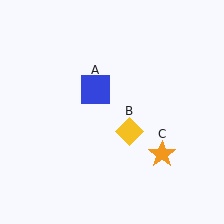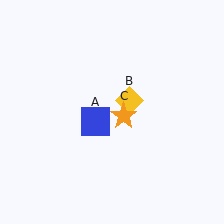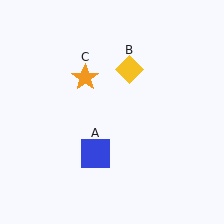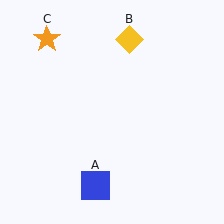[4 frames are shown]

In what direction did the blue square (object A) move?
The blue square (object A) moved down.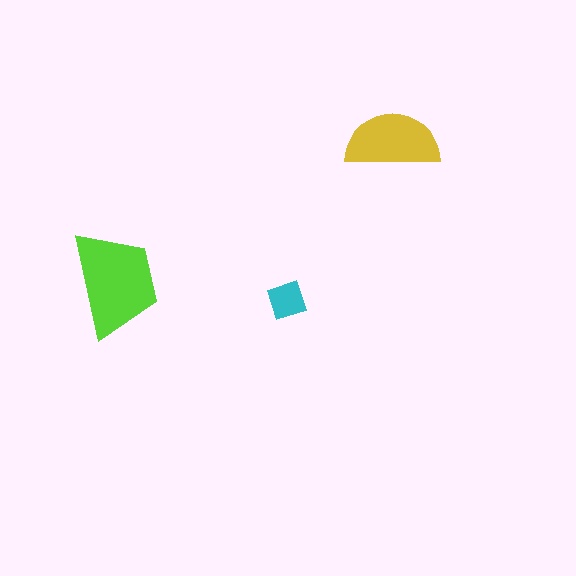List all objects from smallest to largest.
The cyan square, the yellow semicircle, the lime trapezoid.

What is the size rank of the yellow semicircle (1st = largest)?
2nd.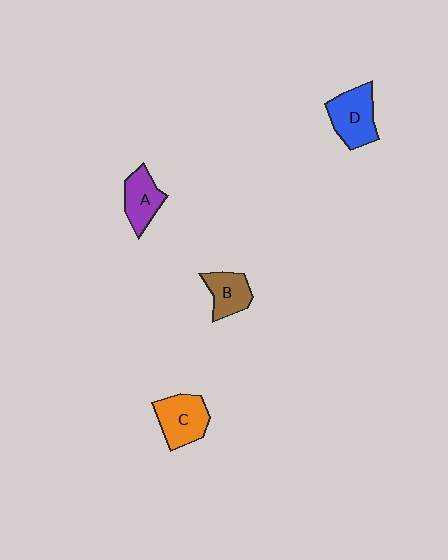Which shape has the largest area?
Shape D (blue).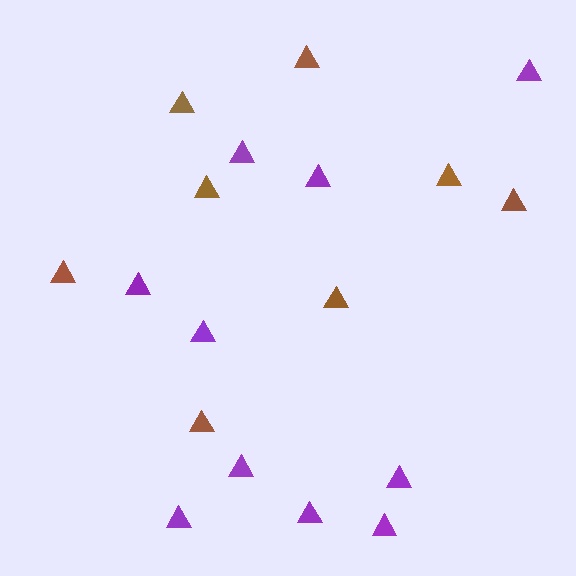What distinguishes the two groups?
There are 2 groups: one group of brown triangles (8) and one group of purple triangles (10).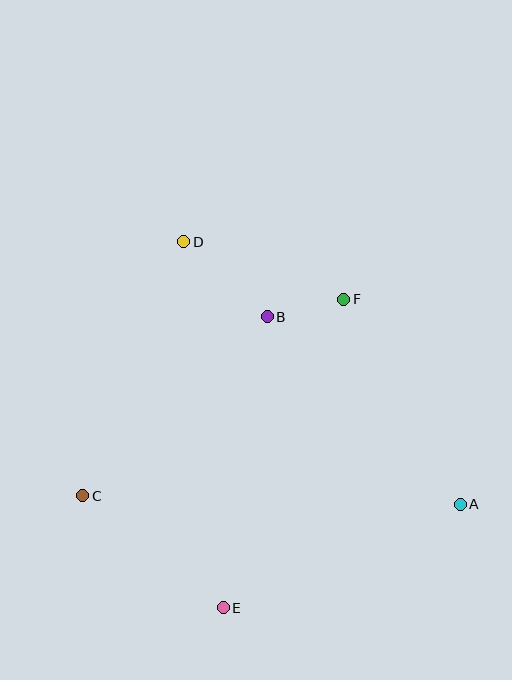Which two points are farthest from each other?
Points A and D are farthest from each other.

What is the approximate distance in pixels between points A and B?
The distance between A and B is approximately 269 pixels.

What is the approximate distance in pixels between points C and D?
The distance between C and D is approximately 273 pixels.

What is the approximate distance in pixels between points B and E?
The distance between B and E is approximately 294 pixels.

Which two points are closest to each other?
Points B and F are closest to each other.